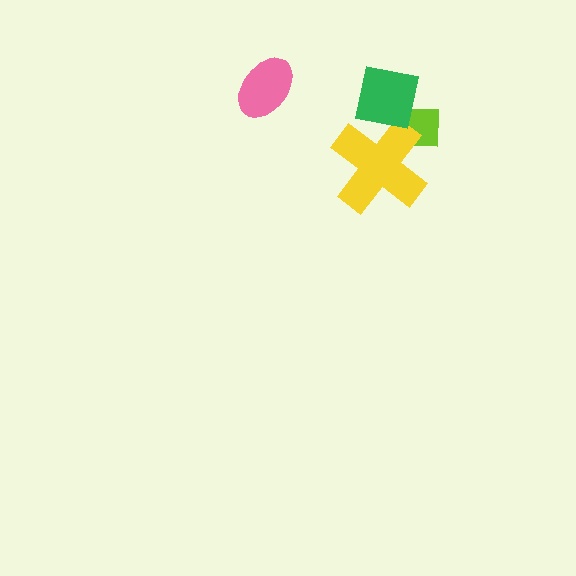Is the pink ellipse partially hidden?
No, no other shape covers it.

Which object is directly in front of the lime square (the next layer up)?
The yellow cross is directly in front of the lime square.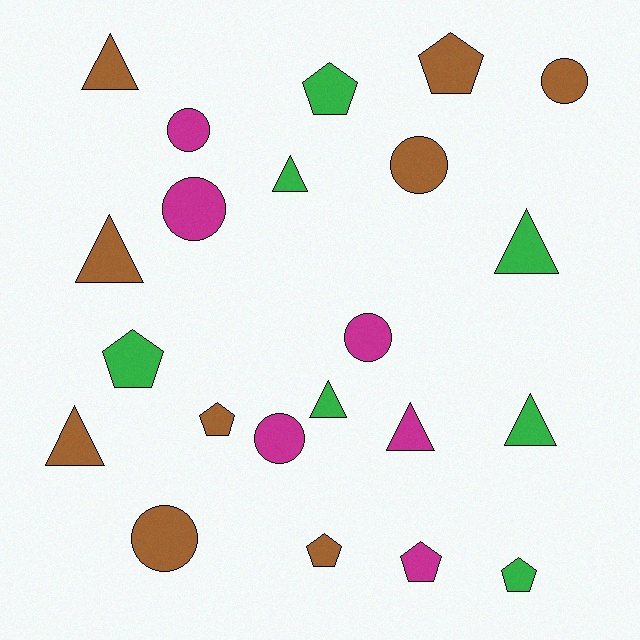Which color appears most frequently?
Brown, with 9 objects.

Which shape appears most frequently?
Triangle, with 8 objects.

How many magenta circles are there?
There are 4 magenta circles.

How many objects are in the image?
There are 22 objects.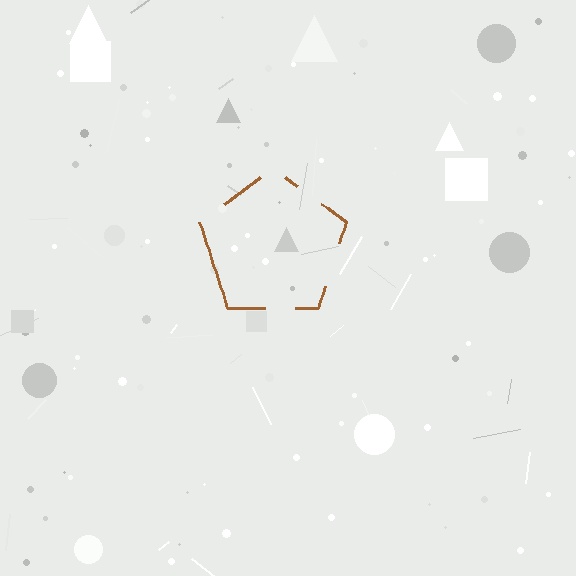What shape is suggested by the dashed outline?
The dashed outline suggests a pentagon.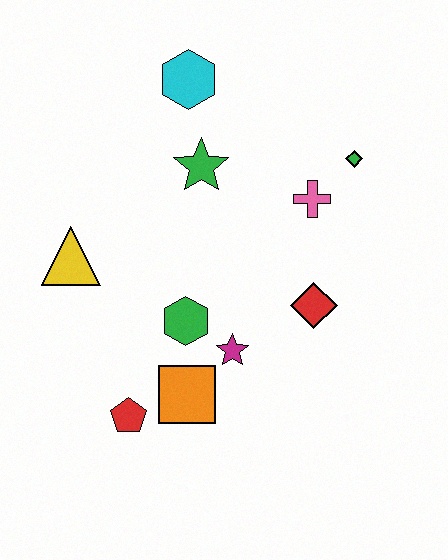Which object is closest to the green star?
The cyan hexagon is closest to the green star.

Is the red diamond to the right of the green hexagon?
Yes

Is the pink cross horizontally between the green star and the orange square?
No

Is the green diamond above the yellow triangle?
Yes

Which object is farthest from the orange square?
The cyan hexagon is farthest from the orange square.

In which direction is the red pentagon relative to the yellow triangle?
The red pentagon is below the yellow triangle.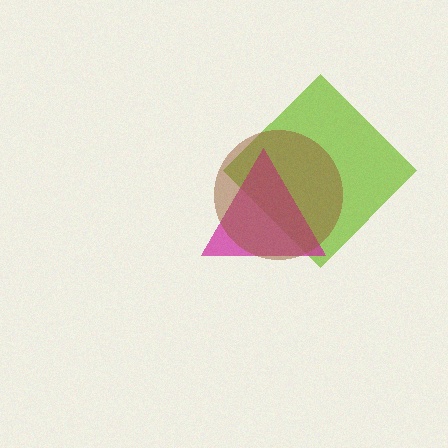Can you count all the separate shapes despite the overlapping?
Yes, there are 3 separate shapes.